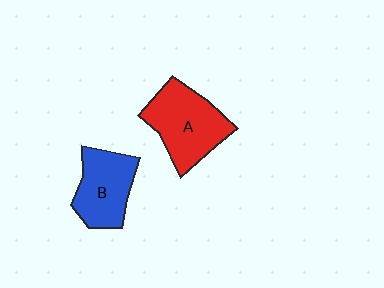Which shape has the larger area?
Shape A (red).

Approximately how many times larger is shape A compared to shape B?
Approximately 1.3 times.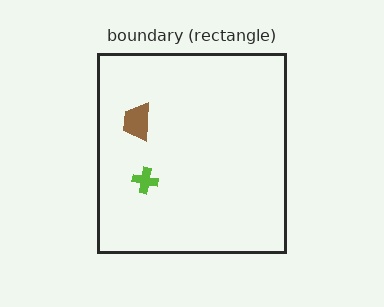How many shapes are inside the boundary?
2 inside, 0 outside.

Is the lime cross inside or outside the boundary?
Inside.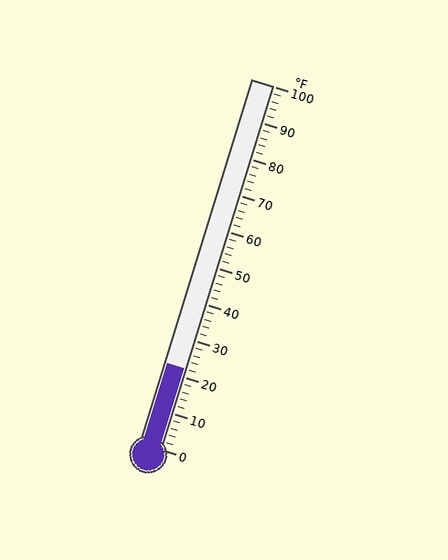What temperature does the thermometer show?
The thermometer shows approximately 22°F.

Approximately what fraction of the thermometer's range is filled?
The thermometer is filled to approximately 20% of its range.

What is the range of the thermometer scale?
The thermometer scale ranges from 0°F to 100°F.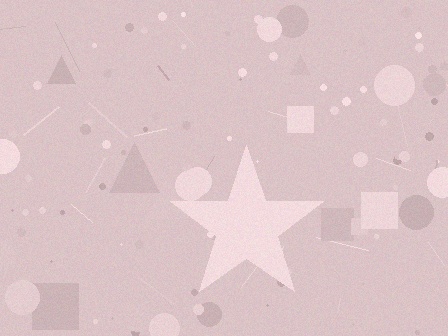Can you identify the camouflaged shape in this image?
The camouflaged shape is a star.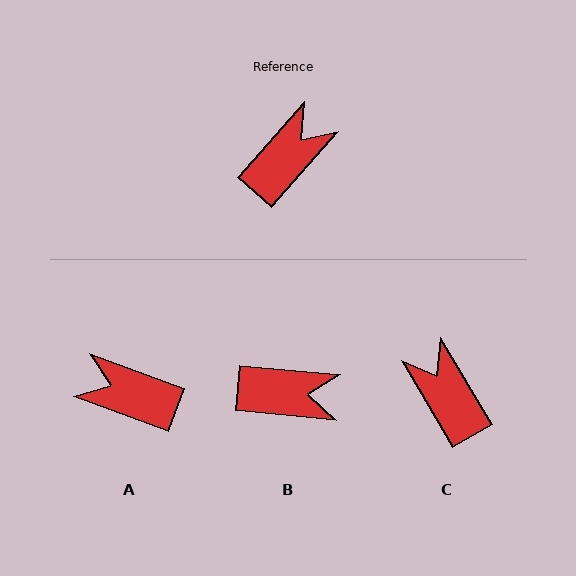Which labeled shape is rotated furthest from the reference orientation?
A, about 111 degrees away.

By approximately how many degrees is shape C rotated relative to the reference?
Approximately 72 degrees counter-clockwise.